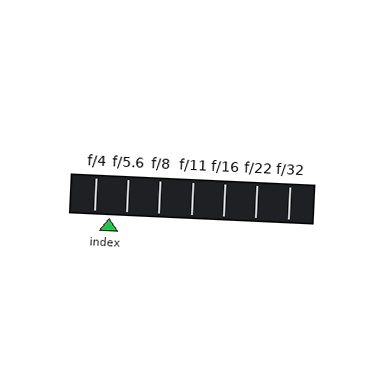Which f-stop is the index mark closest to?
The index mark is closest to f/4.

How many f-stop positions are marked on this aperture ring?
There are 7 f-stop positions marked.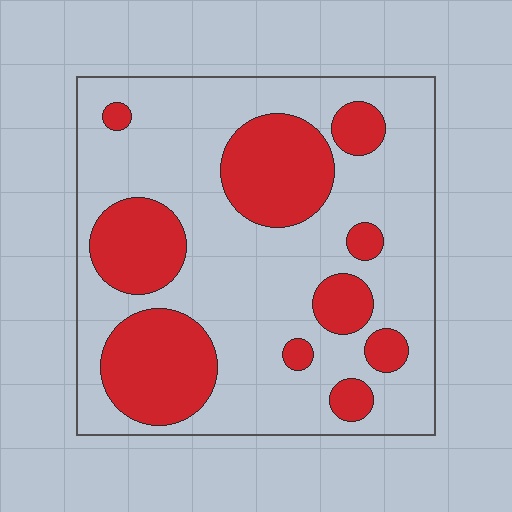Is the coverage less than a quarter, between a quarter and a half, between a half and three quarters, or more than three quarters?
Between a quarter and a half.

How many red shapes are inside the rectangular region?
10.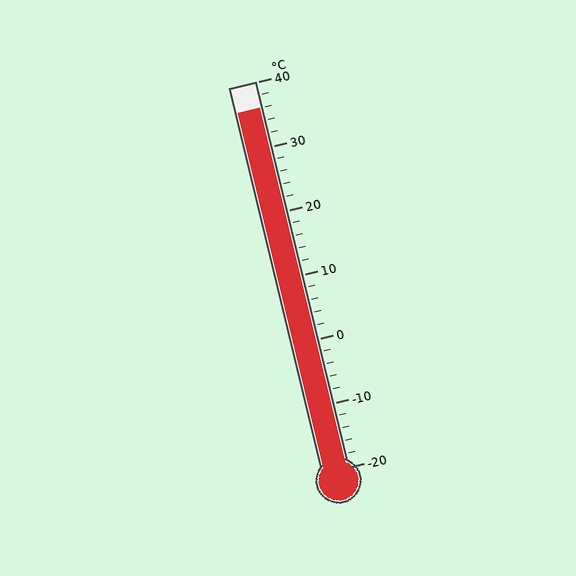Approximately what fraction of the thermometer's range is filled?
The thermometer is filled to approximately 95% of its range.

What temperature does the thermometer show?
The thermometer shows approximately 36°C.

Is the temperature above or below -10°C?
The temperature is above -10°C.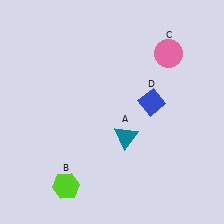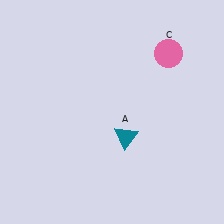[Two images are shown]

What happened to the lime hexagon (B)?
The lime hexagon (B) was removed in Image 2. It was in the bottom-left area of Image 1.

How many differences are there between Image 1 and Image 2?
There are 2 differences between the two images.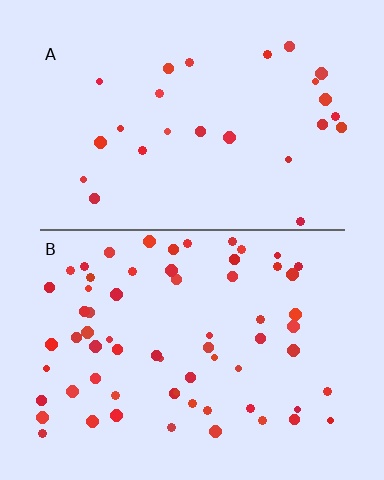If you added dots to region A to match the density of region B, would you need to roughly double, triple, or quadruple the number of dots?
Approximately triple.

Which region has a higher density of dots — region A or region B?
B (the bottom).